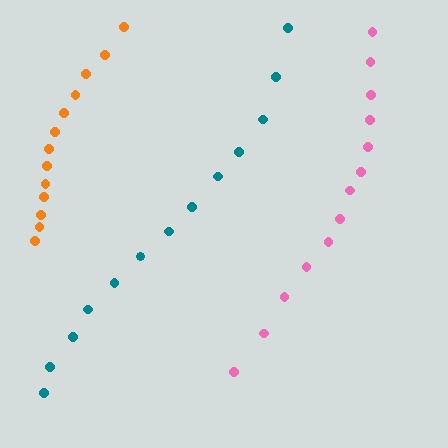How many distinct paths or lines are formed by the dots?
There are 3 distinct paths.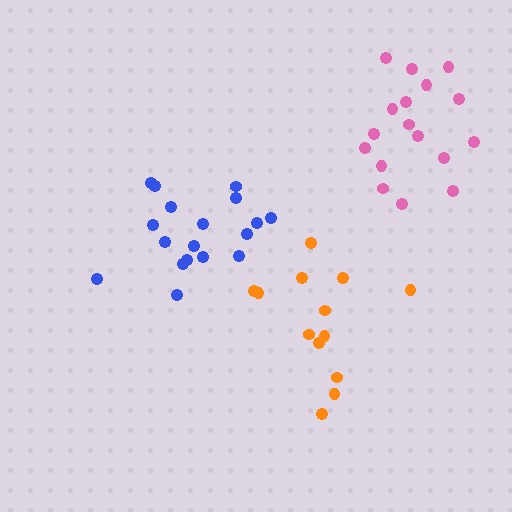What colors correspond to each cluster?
The clusters are colored: blue, orange, pink.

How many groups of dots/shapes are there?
There are 3 groups.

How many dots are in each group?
Group 1: 18 dots, Group 2: 13 dots, Group 3: 17 dots (48 total).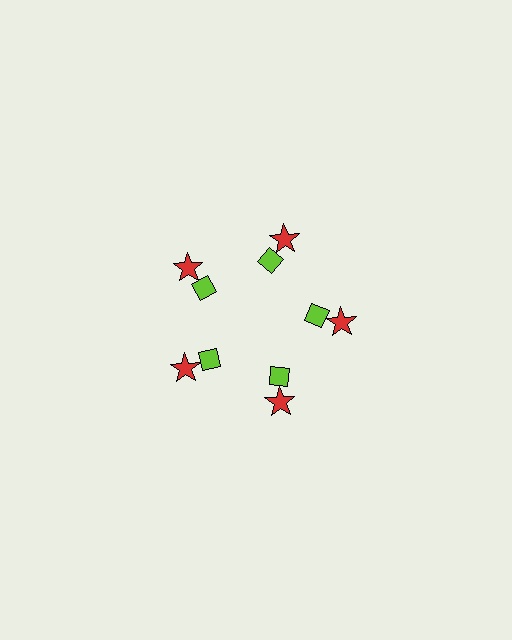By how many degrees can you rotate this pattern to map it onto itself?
The pattern maps onto itself every 72 degrees of rotation.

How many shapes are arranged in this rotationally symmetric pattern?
There are 10 shapes, arranged in 5 groups of 2.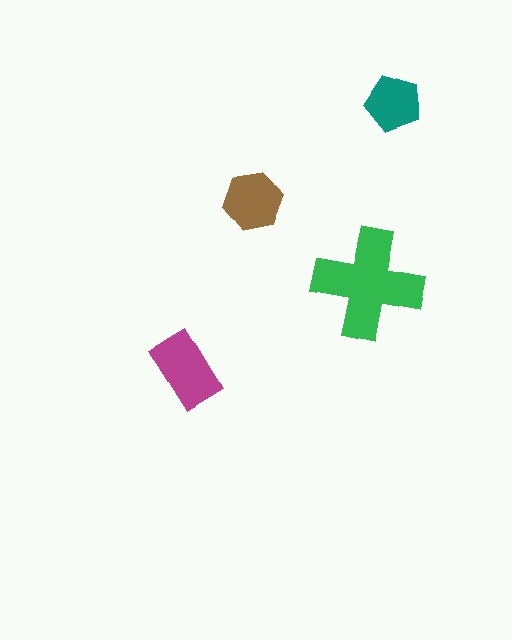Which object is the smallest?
The teal pentagon.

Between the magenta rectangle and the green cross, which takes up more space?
The green cross.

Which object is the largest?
The green cross.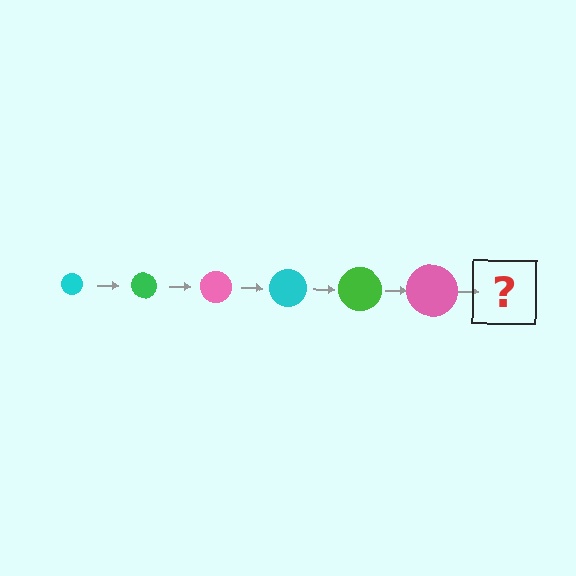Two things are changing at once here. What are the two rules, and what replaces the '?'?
The two rules are that the circle grows larger each step and the color cycles through cyan, green, and pink. The '?' should be a cyan circle, larger than the previous one.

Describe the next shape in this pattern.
It should be a cyan circle, larger than the previous one.